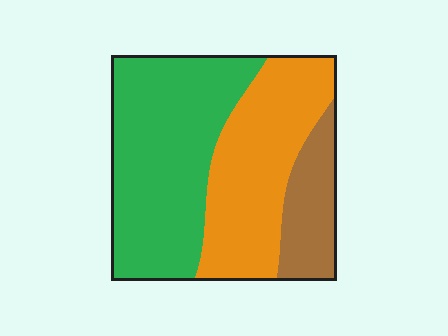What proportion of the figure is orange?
Orange takes up between a third and a half of the figure.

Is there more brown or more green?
Green.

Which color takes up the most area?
Green, at roughly 50%.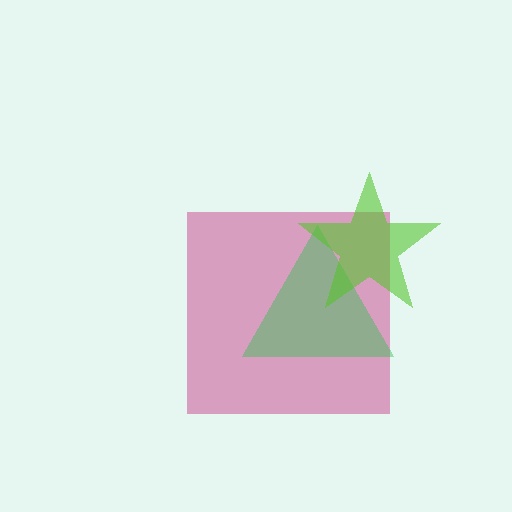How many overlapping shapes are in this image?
There are 3 overlapping shapes in the image.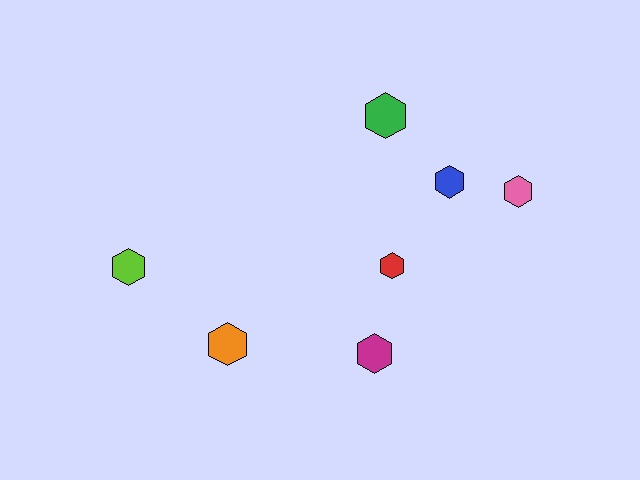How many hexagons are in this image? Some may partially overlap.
There are 7 hexagons.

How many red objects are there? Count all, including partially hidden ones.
There is 1 red object.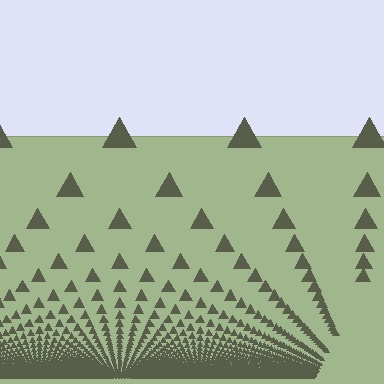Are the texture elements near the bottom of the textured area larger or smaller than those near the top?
Smaller. The gradient is inverted — elements near the bottom are smaller and denser.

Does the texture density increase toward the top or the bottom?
Density increases toward the bottom.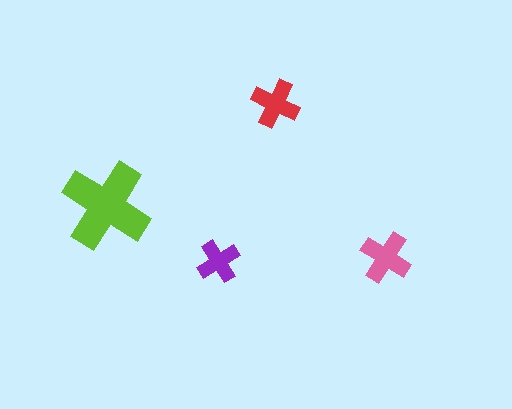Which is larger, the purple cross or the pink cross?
The pink one.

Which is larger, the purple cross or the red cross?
The red one.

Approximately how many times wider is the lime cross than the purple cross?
About 2 times wider.